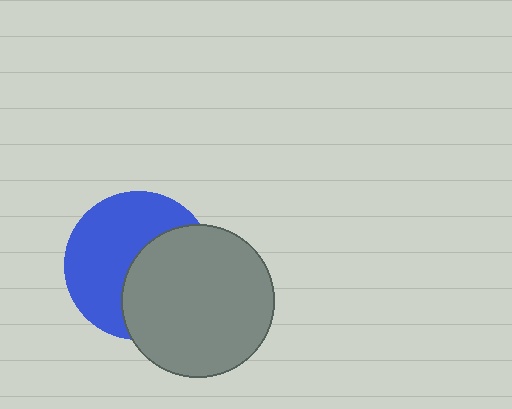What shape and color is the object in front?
The object in front is a gray circle.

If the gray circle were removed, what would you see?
You would see the complete blue circle.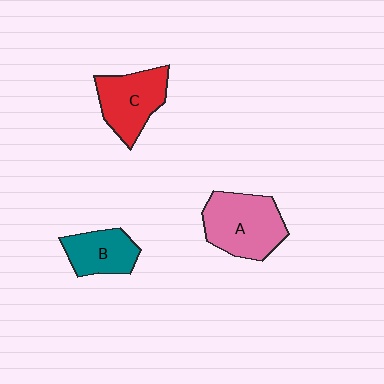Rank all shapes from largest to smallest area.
From largest to smallest: A (pink), C (red), B (teal).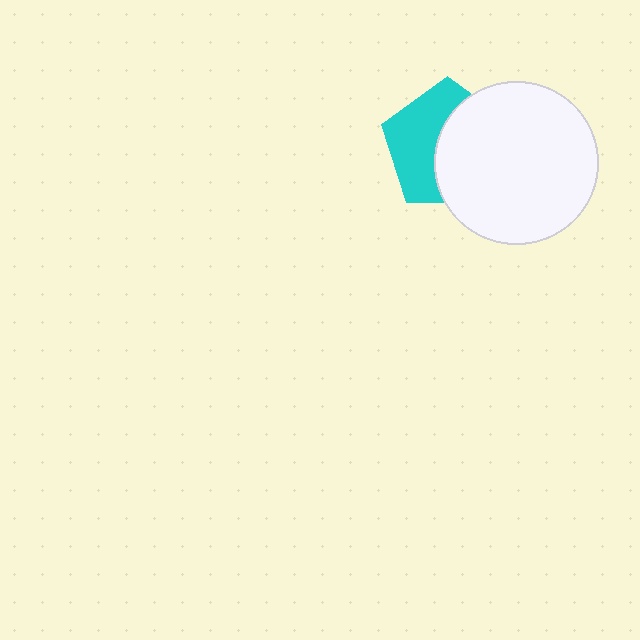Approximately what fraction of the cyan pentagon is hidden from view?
Roughly 53% of the cyan pentagon is hidden behind the white circle.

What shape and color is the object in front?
The object in front is a white circle.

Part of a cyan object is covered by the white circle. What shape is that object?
It is a pentagon.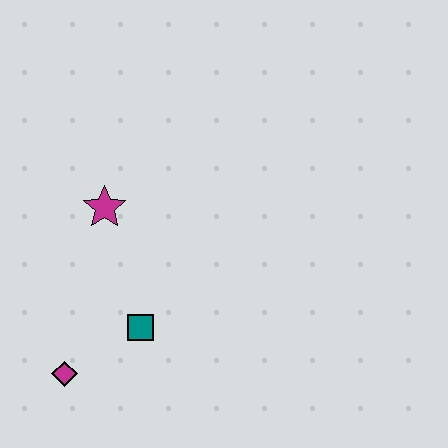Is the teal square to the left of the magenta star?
No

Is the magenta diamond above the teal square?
No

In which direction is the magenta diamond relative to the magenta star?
The magenta diamond is below the magenta star.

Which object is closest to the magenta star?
The teal square is closest to the magenta star.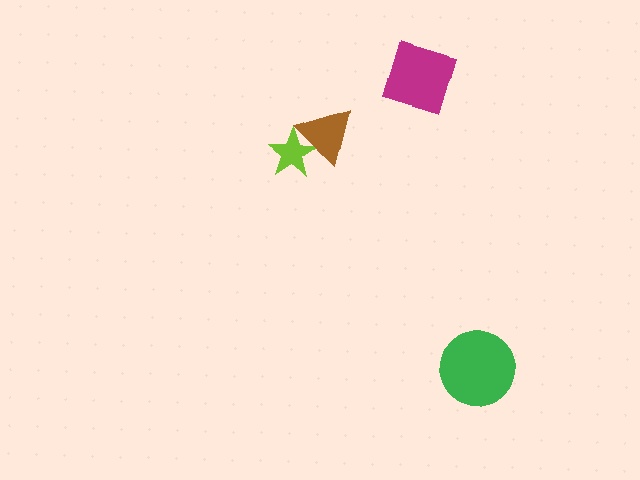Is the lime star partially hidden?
Yes, it is partially covered by another shape.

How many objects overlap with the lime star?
1 object overlaps with the lime star.